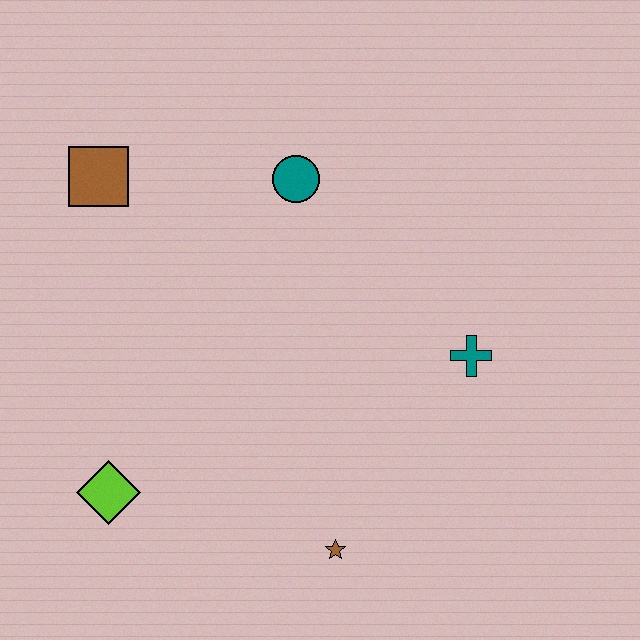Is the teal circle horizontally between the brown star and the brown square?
Yes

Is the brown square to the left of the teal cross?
Yes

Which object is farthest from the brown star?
The brown square is farthest from the brown star.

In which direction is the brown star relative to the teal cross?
The brown star is below the teal cross.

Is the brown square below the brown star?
No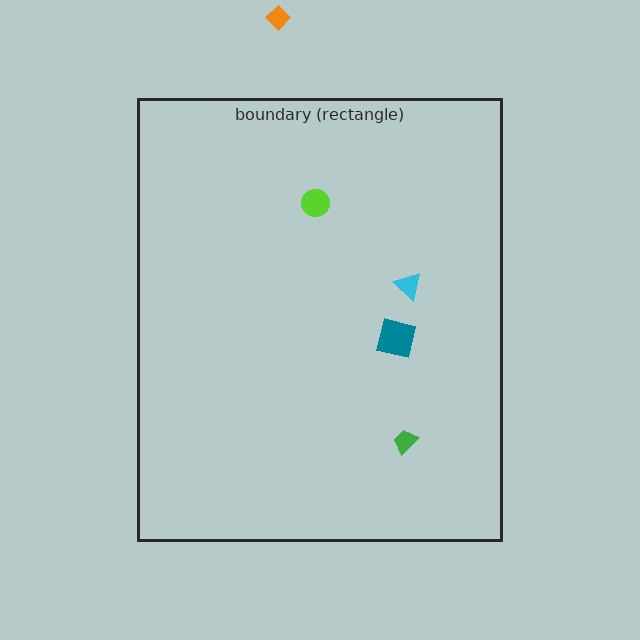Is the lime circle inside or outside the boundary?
Inside.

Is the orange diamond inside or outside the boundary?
Outside.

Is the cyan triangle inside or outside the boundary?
Inside.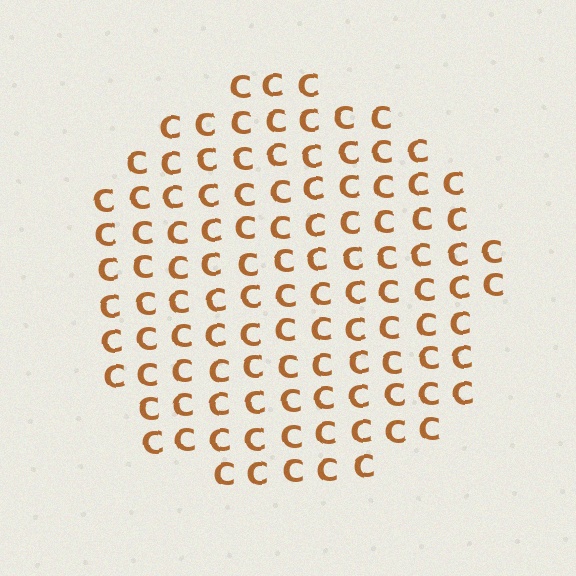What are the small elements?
The small elements are letter C's.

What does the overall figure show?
The overall figure shows a circle.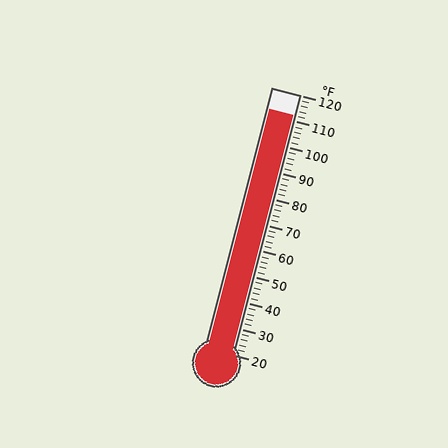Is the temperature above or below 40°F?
The temperature is above 40°F.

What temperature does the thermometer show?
The thermometer shows approximately 112°F.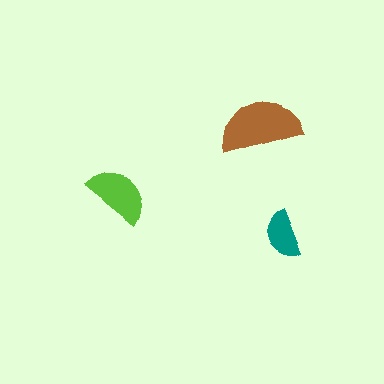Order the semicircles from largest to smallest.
the brown one, the lime one, the teal one.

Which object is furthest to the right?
The teal semicircle is rightmost.